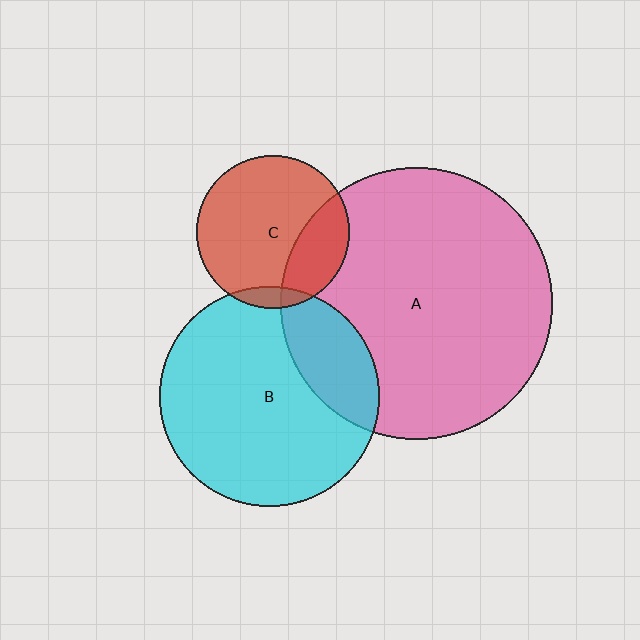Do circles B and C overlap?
Yes.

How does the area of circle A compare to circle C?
Approximately 3.2 times.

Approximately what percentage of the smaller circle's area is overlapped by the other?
Approximately 5%.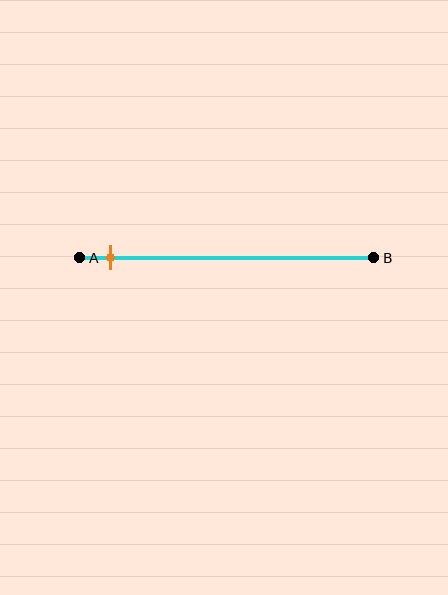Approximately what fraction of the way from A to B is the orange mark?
The orange mark is approximately 10% of the way from A to B.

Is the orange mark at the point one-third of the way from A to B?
No, the mark is at about 10% from A, not at the 33% one-third point.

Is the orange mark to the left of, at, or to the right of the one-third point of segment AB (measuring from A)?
The orange mark is to the left of the one-third point of segment AB.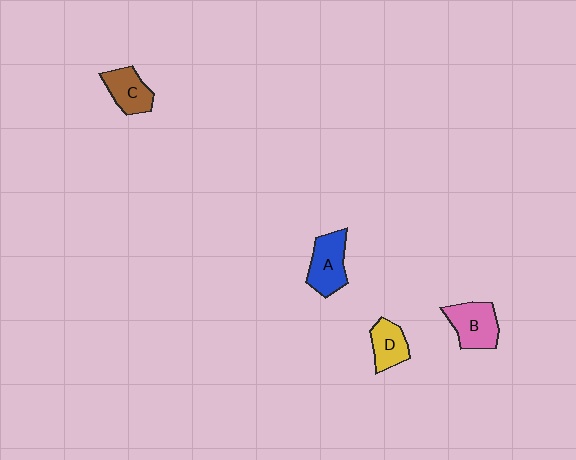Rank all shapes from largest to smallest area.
From largest to smallest: B (pink), A (blue), C (brown), D (yellow).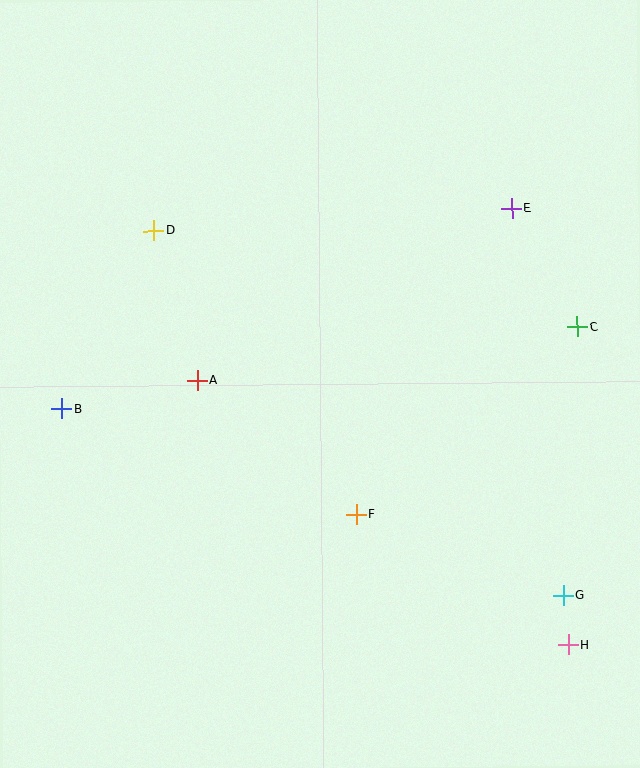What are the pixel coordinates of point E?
Point E is at (512, 209).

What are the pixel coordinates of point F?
Point F is at (356, 514).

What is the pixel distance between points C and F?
The distance between C and F is 289 pixels.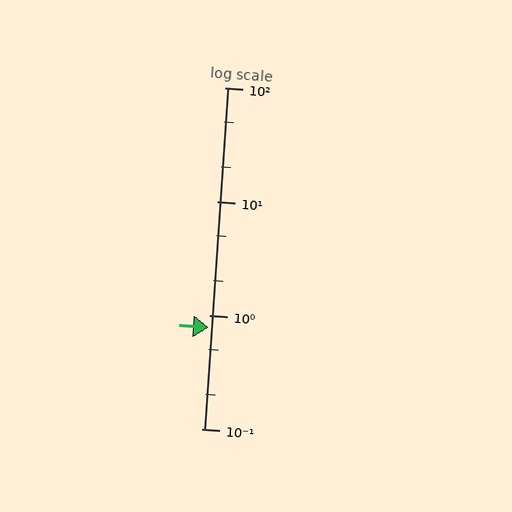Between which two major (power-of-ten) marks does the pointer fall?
The pointer is between 0.1 and 1.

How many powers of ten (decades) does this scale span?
The scale spans 3 decades, from 0.1 to 100.